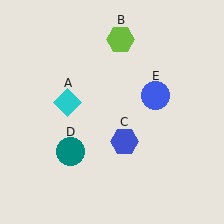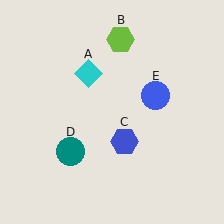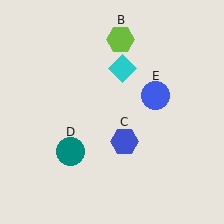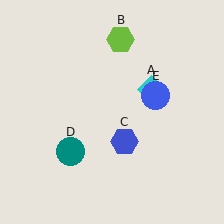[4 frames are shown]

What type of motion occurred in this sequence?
The cyan diamond (object A) rotated clockwise around the center of the scene.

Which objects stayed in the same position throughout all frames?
Lime hexagon (object B) and blue hexagon (object C) and teal circle (object D) and blue circle (object E) remained stationary.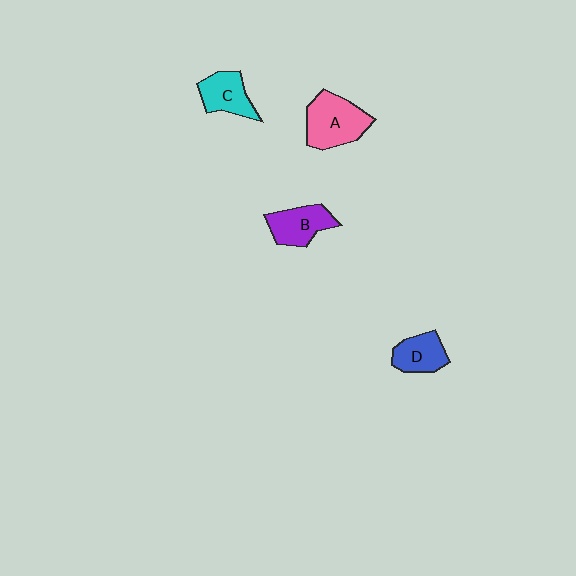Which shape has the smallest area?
Shape D (blue).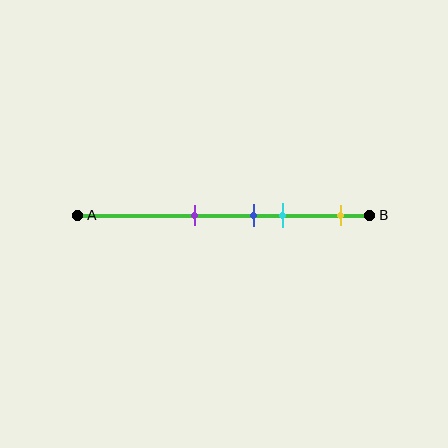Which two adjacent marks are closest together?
The blue and cyan marks are the closest adjacent pair.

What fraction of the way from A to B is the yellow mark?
The yellow mark is approximately 90% (0.9) of the way from A to B.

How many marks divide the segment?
There are 4 marks dividing the segment.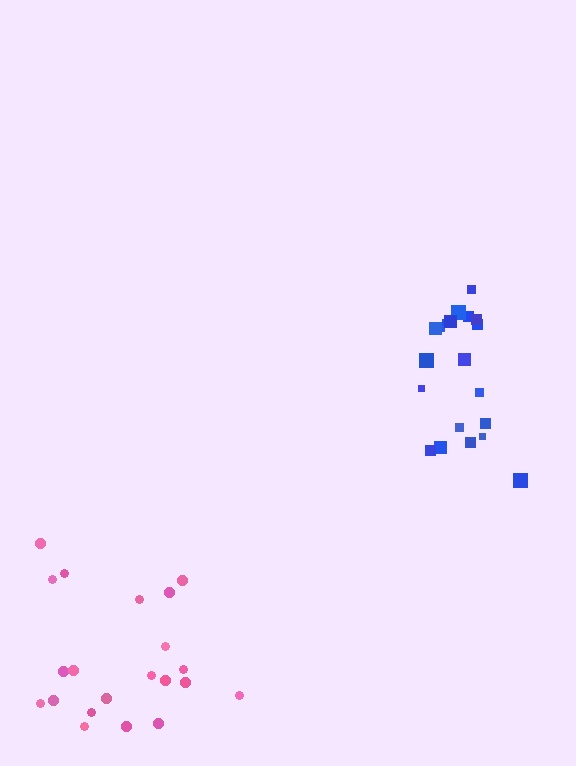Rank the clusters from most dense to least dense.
blue, pink.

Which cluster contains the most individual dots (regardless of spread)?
Pink (21).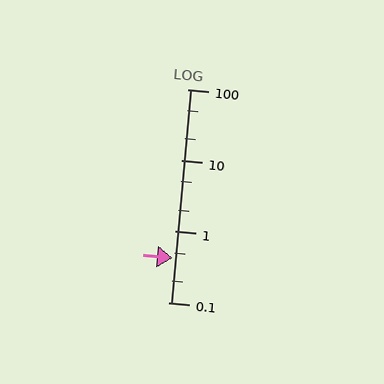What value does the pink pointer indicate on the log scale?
The pointer indicates approximately 0.42.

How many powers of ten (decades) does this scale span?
The scale spans 3 decades, from 0.1 to 100.